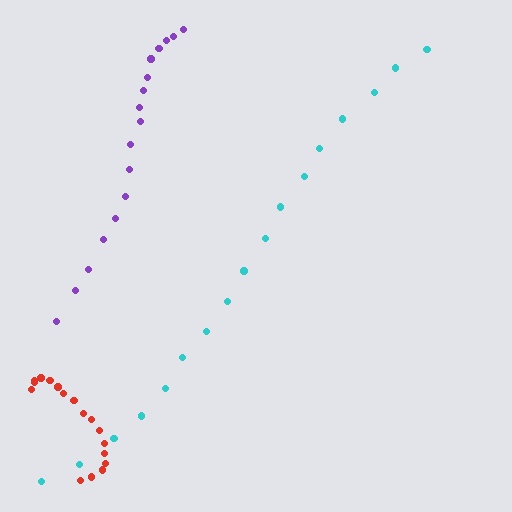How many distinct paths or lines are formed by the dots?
There are 3 distinct paths.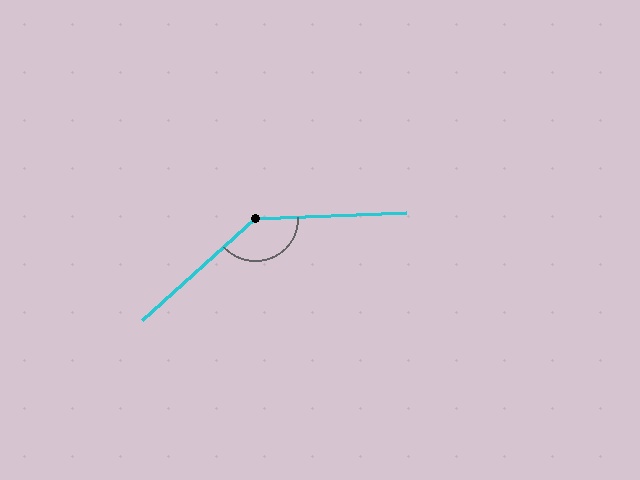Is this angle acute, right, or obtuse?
It is obtuse.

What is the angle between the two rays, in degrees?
Approximately 140 degrees.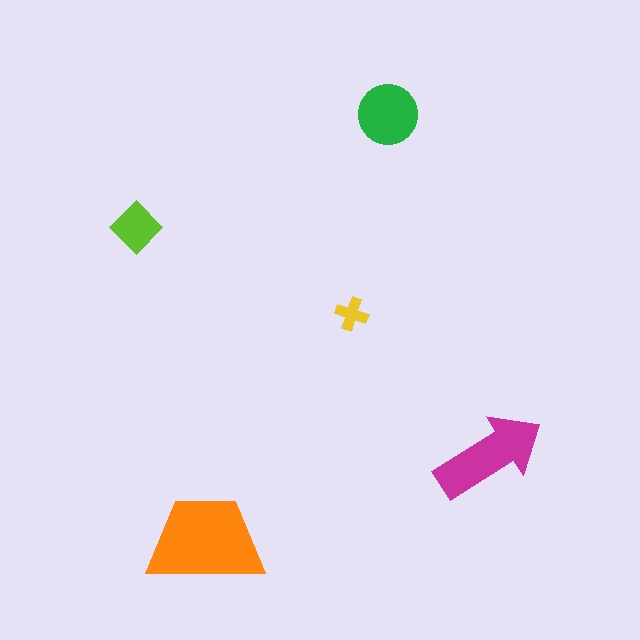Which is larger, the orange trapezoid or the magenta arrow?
The orange trapezoid.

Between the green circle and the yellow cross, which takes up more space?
The green circle.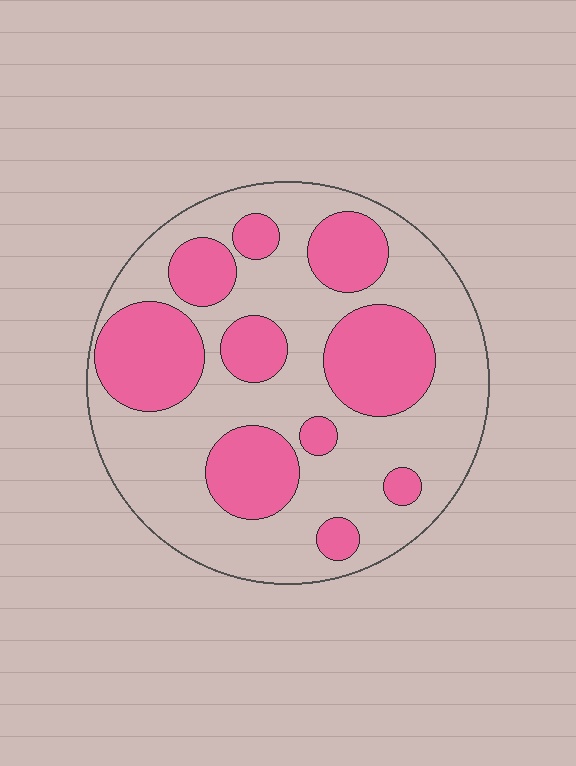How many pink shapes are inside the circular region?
10.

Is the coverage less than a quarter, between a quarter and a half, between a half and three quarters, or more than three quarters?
Between a quarter and a half.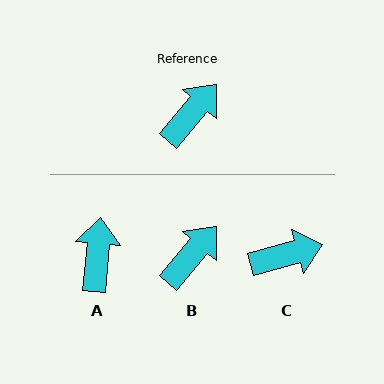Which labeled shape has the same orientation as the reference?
B.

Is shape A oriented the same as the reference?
No, it is off by about 36 degrees.